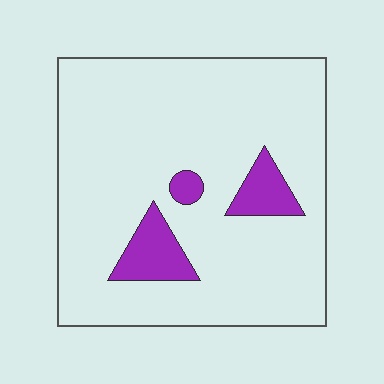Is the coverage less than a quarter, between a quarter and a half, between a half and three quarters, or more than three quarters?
Less than a quarter.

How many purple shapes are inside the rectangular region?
3.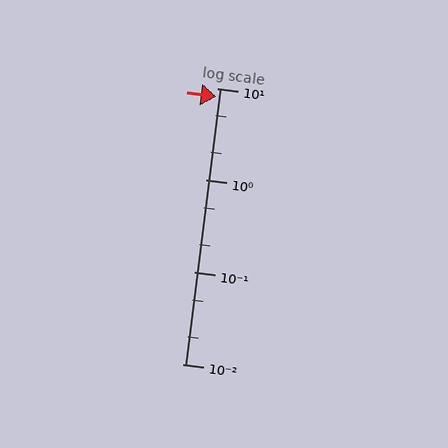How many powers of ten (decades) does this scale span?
The scale spans 3 decades, from 0.01 to 10.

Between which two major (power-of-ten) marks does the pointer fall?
The pointer is between 1 and 10.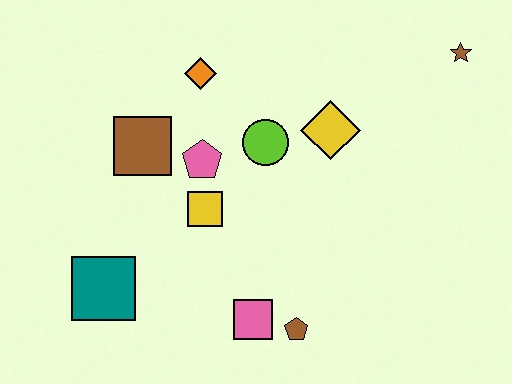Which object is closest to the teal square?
The yellow square is closest to the teal square.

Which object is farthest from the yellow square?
The brown star is farthest from the yellow square.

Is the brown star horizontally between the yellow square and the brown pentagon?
No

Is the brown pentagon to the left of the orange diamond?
No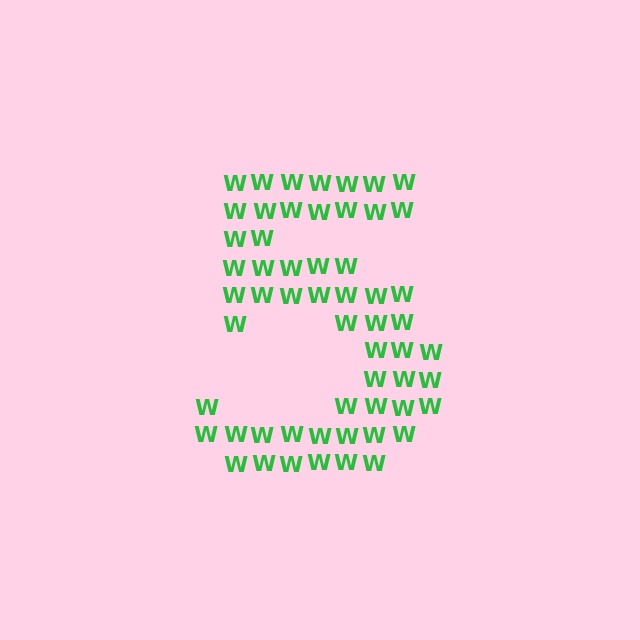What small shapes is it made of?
It is made of small letter W's.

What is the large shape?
The large shape is the digit 5.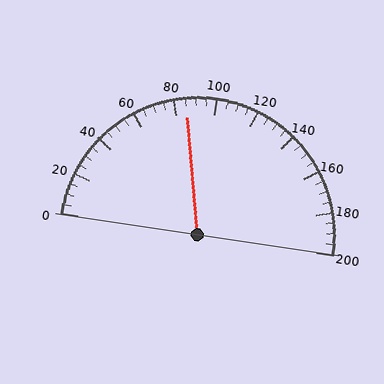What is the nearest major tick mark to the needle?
The nearest major tick mark is 80.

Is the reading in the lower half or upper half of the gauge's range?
The reading is in the lower half of the range (0 to 200).